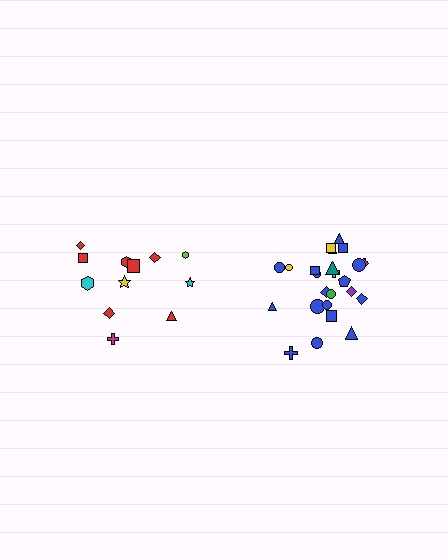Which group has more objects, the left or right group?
The right group.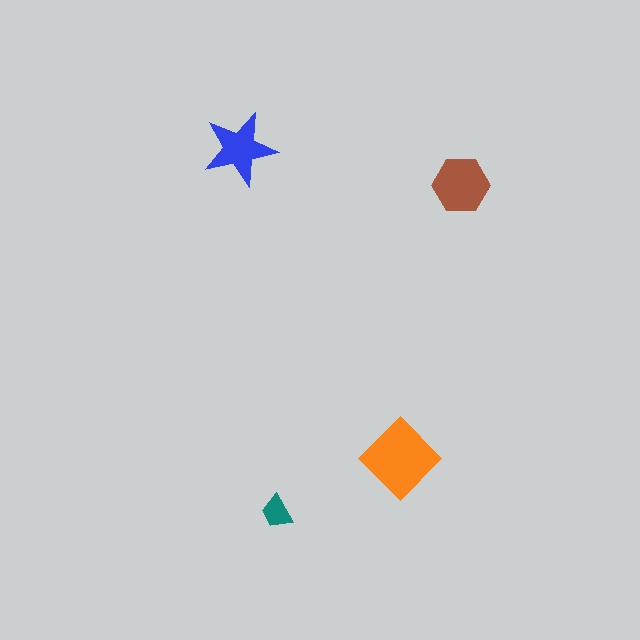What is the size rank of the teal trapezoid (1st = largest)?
4th.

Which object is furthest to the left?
The blue star is leftmost.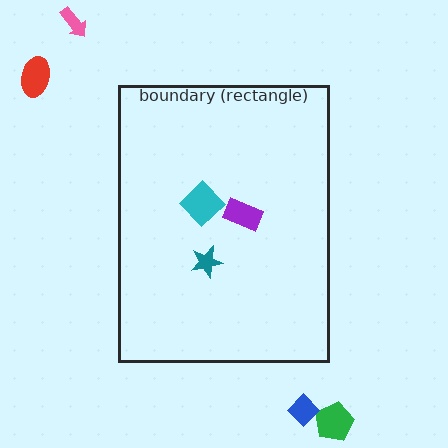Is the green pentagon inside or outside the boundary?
Outside.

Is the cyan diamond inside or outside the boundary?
Inside.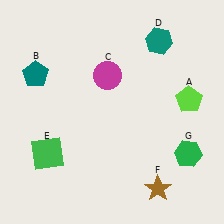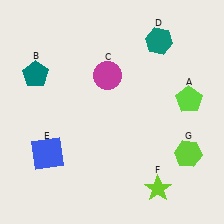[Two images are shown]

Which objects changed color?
E changed from green to blue. F changed from brown to lime. G changed from green to lime.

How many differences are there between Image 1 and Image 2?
There are 3 differences between the two images.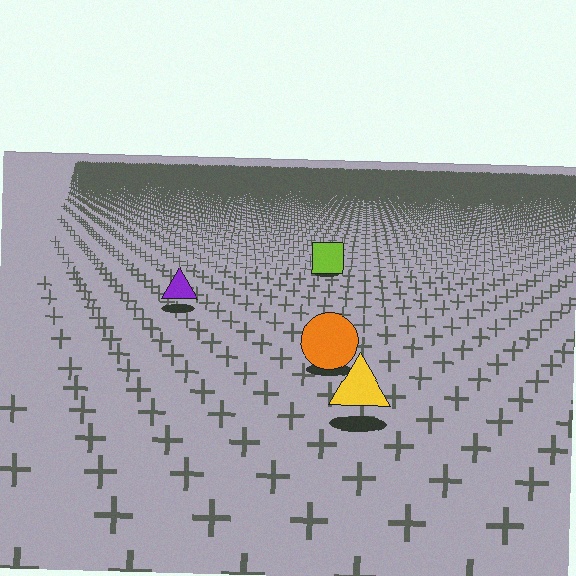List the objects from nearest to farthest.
From nearest to farthest: the yellow triangle, the orange circle, the purple triangle, the lime square.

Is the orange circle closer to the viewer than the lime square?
Yes. The orange circle is closer — you can tell from the texture gradient: the ground texture is coarser near it.